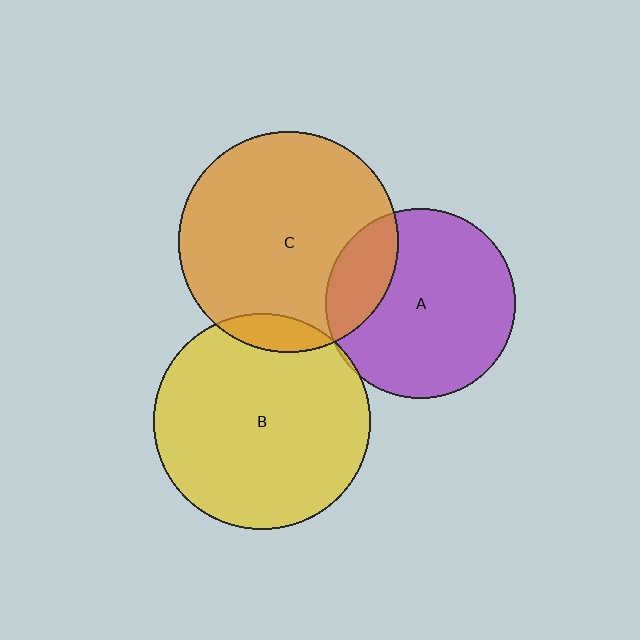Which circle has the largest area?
Circle C (orange).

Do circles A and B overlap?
Yes.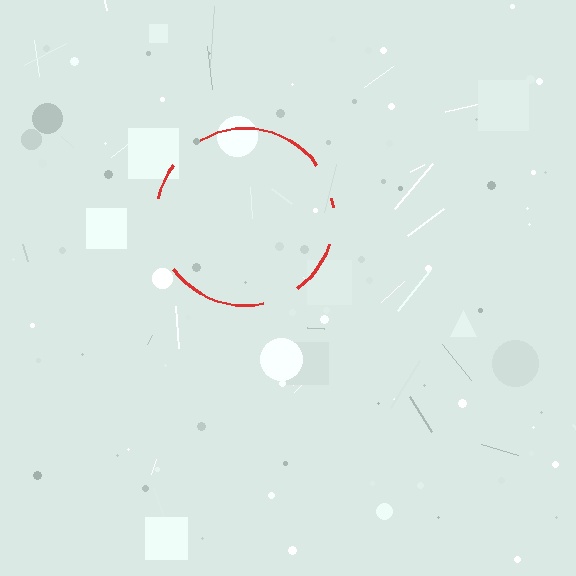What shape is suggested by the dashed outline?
The dashed outline suggests a circle.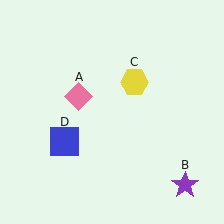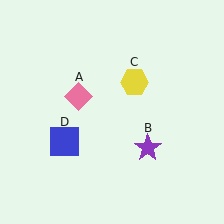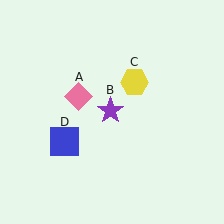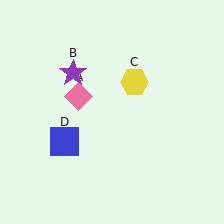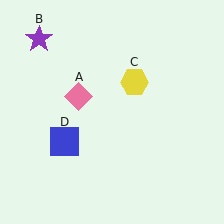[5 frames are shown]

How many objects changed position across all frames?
1 object changed position: purple star (object B).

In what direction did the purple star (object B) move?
The purple star (object B) moved up and to the left.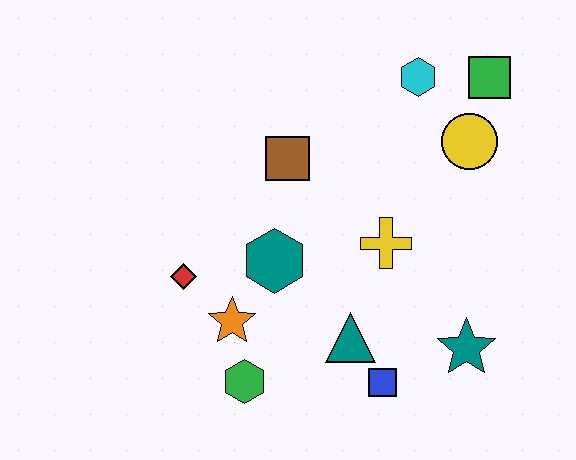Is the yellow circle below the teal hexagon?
No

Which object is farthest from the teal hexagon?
The green square is farthest from the teal hexagon.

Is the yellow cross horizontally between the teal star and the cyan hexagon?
No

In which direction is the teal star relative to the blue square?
The teal star is to the right of the blue square.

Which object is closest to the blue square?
The teal triangle is closest to the blue square.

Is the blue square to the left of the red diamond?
No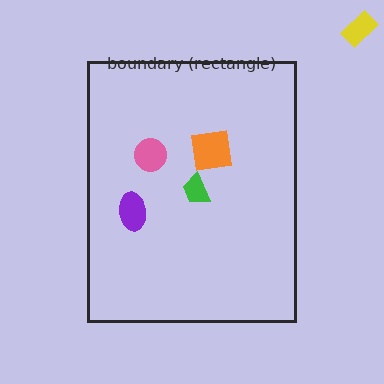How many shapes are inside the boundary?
4 inside, 1 outside.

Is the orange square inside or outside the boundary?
Inside.